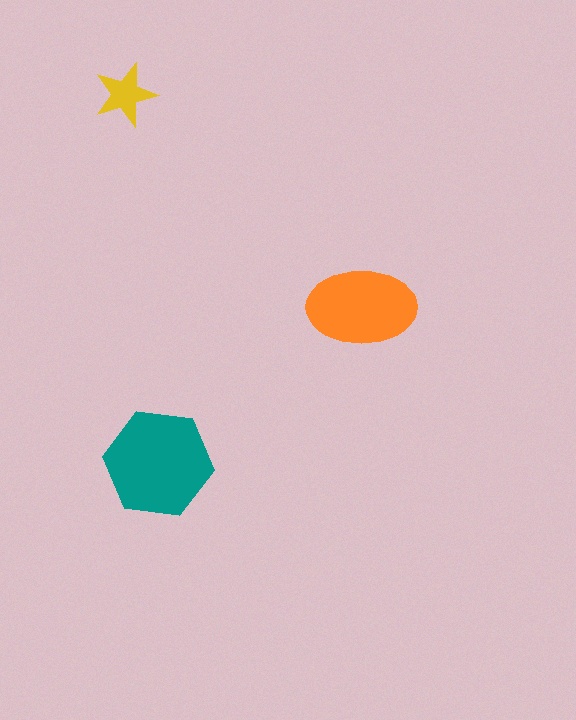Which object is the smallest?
The yellow star.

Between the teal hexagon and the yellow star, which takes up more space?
The teal hexagon.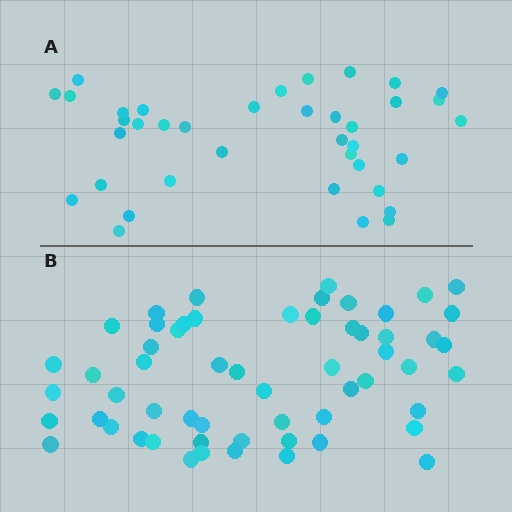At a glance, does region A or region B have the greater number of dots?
Region B (the bottom region) has more dots.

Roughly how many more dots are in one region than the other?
Region B has approximately 20 more dots than region A.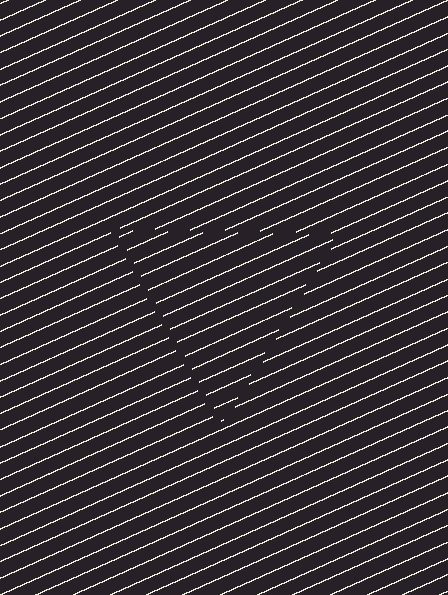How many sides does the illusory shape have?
3 sides — the line-ends trace a triangle.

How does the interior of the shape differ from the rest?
The interior of the shape contains the same grating, shifted by half a period — the contour is defined by the phase discontinuity where line-ends from the inner and outer gratings abut.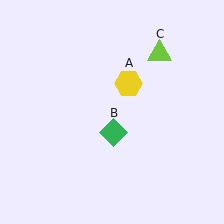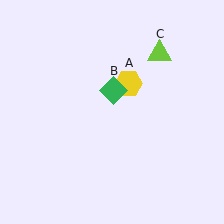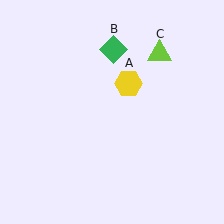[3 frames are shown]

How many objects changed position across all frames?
1 object changed position: green diamond (object B).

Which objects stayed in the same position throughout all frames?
Yellow hexagon (object A) and lime triangle (object C) remained stationary.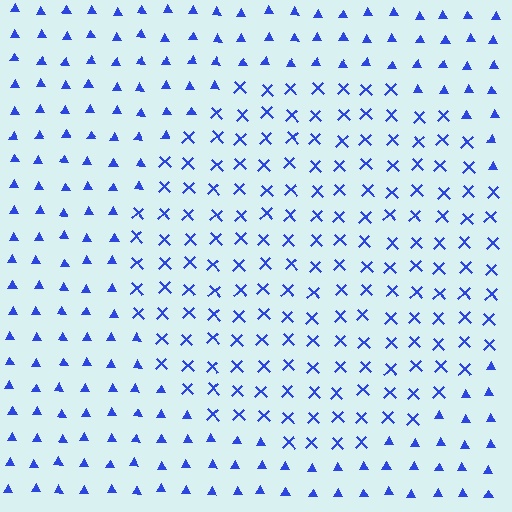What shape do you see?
I see a circle.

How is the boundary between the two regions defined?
The boundary is defined by a change in element shape: X marks inside vs. triangles outside. All elements share the same color and spacing.